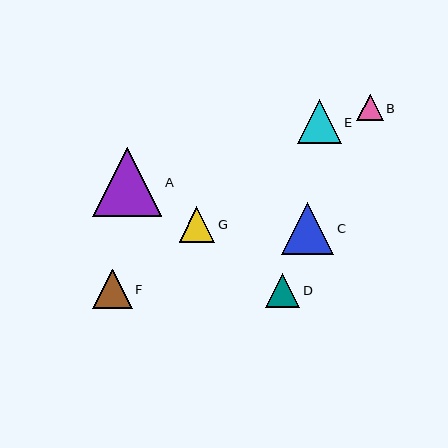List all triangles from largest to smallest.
From largest to smallest: A, C, E, F, G, D, B.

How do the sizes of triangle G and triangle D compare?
Triangle G and triangle D are approximately the same size.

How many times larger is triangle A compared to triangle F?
Triangle A is approximately 1.7 times the size of triangle F.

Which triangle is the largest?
Triangle A is the largest with a size of approximately 69 pixels.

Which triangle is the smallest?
Triangle B is the smallest with a size of approximately 26 pixels.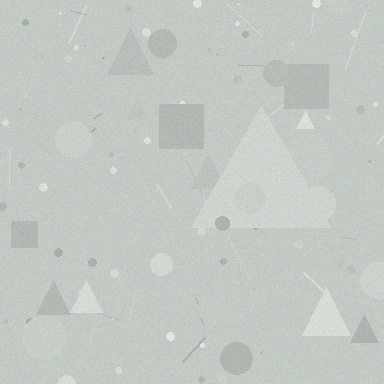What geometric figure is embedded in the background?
A triangle is embedded in the background.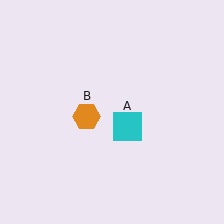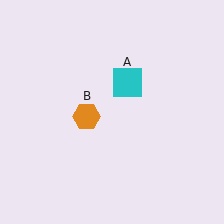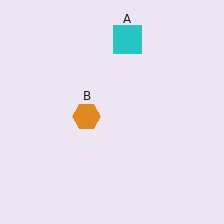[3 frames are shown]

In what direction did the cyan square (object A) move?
The cyan square (object A) moved up.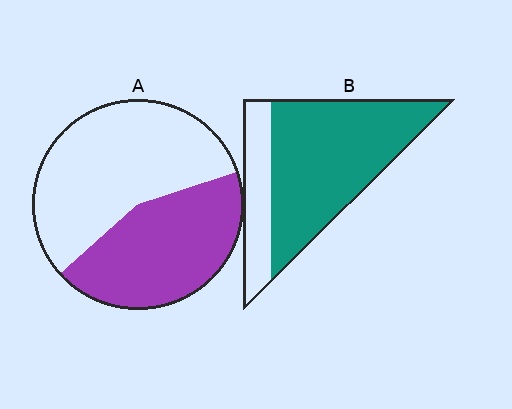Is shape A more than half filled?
No.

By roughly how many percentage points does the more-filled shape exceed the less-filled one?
By roughly 30 percentage points (B over A).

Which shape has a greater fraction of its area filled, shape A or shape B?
Shape B.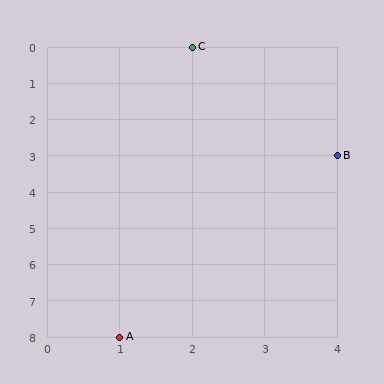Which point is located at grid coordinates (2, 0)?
Point C is at (2, 0).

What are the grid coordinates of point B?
Point B is at grid coordinates (4, 3).